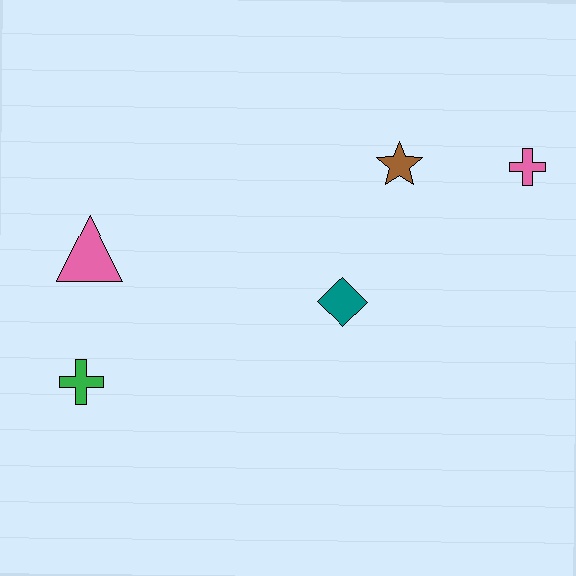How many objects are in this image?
There are 5 objects.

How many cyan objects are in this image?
There are no cyan objects.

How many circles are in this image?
There are no circles.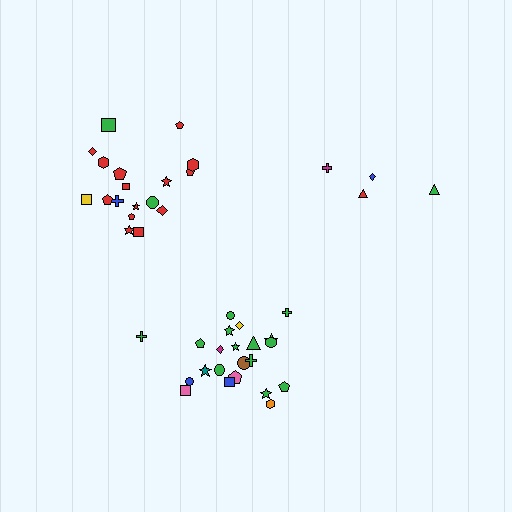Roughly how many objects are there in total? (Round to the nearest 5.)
Roughly 45 objects in total.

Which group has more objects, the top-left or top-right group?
The top-left group.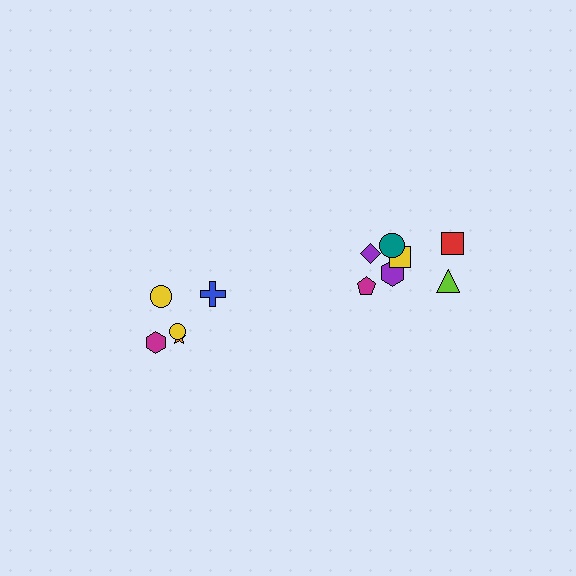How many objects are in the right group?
There are 7 objects.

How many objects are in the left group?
There are 5 objects.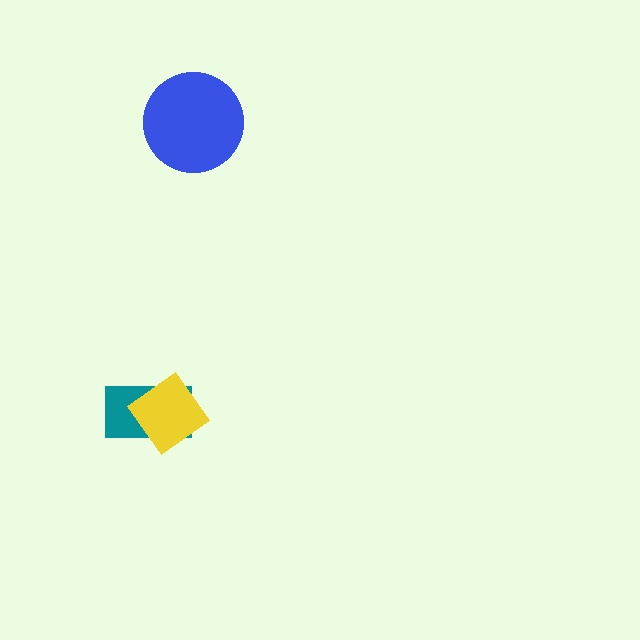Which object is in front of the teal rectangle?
The yellow diamond is in front of the teal rectangle.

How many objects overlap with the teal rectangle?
1 object overlaps with the teal rectangle.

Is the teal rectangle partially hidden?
Yes, it is partially covered by another shape.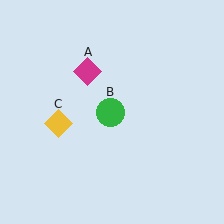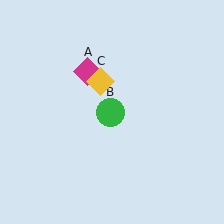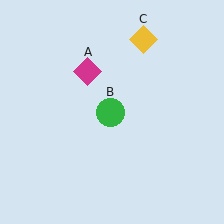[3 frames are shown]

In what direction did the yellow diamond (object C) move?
The yellow diamond (object C) moved up and to the right.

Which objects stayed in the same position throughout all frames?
Magenta diamond (object A) and green circle (object B) remained stationary.